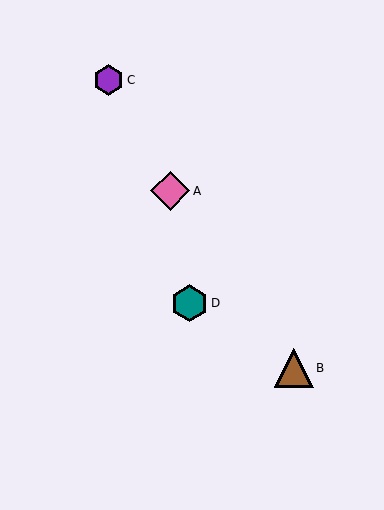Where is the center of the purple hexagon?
The center of the purple hexagon is at (109, 80).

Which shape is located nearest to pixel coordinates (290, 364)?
The brown triangle (labeled B) at (294, 368) is nearest to that location.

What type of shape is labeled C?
Shape C is a purple hexagon.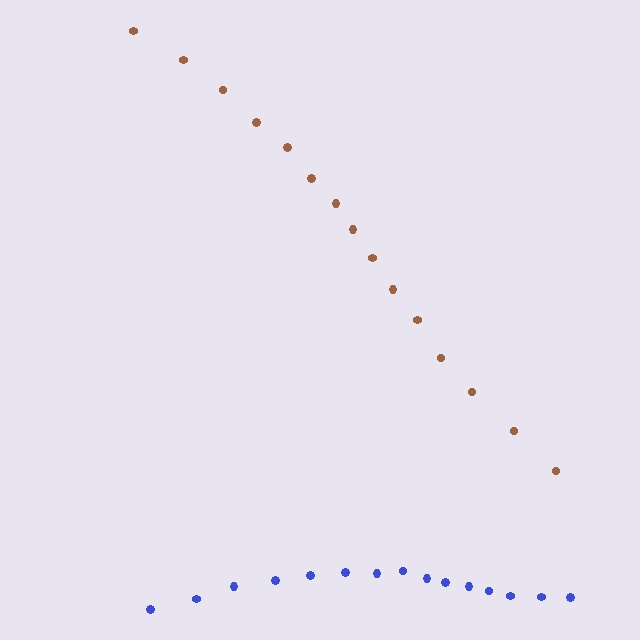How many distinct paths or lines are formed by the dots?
There are 2 distinct paths.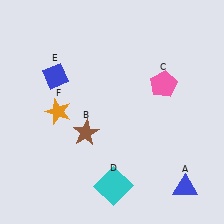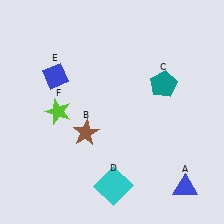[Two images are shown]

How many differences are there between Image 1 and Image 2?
There are 2 differences between the two images.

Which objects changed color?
C changed from pink to teal. F changed from orange to lime.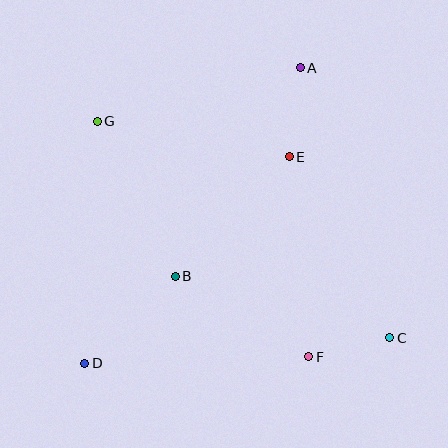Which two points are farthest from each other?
Points A and D are farthest from each other.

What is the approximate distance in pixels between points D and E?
The distance between D and E is approximately 291 pixels.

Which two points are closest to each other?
Points C and F are closest to each other.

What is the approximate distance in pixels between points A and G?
The distance between A and G is approximately 209 pixels.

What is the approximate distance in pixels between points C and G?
The distance between C and G is approximately 364 pixels.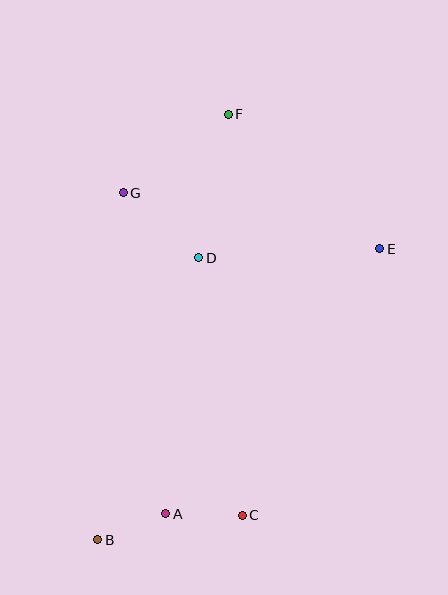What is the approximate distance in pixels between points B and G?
The distance between B and G is approximately 348 pixels.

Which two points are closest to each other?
Points A and B are closest to each other.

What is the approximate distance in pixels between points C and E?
The distance between C and E is approximately 300 pixels.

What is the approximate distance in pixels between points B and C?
The distance between B and C is approximately 147 pixels.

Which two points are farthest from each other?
Points B and F are farthest from each other.